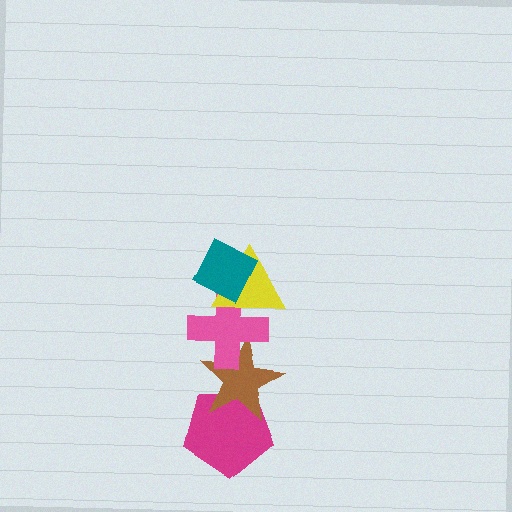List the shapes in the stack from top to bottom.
From top to bottom: the teal diamond, the yellow triangle, the pink cross, the brown star, the magenta pentagon.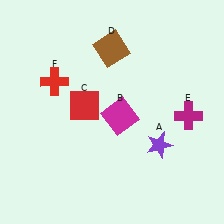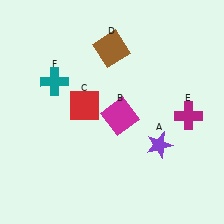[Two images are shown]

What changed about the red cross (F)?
In Image 1, F is red. In Image 2, it changed to teal.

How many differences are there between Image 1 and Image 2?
There is 1 difference between the two images.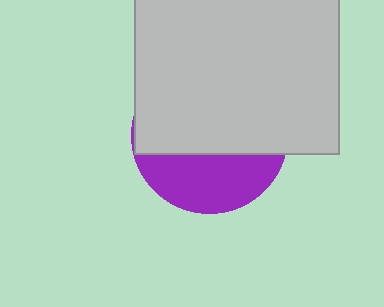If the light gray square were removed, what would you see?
You would see the complete purple circle.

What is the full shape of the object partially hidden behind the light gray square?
The partially hidden object is a purple circle.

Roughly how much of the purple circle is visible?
A small part of it is visible (roughly 34%).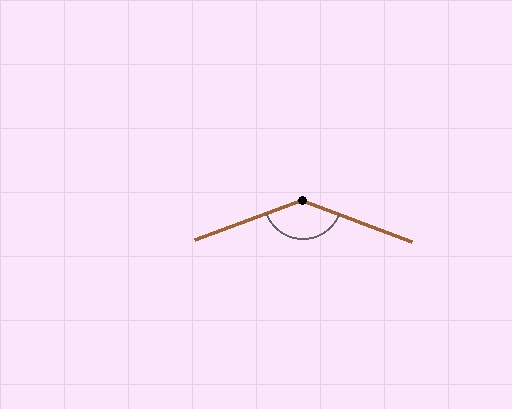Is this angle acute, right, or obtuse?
It is obtuse.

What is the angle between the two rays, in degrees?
Approximately 139 degrees.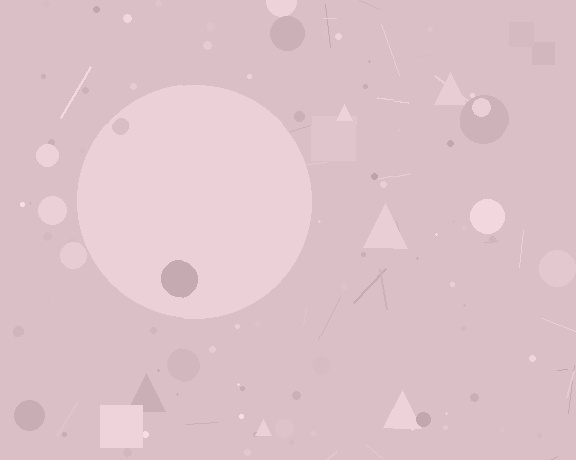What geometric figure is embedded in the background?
A circle is embedded in the background.